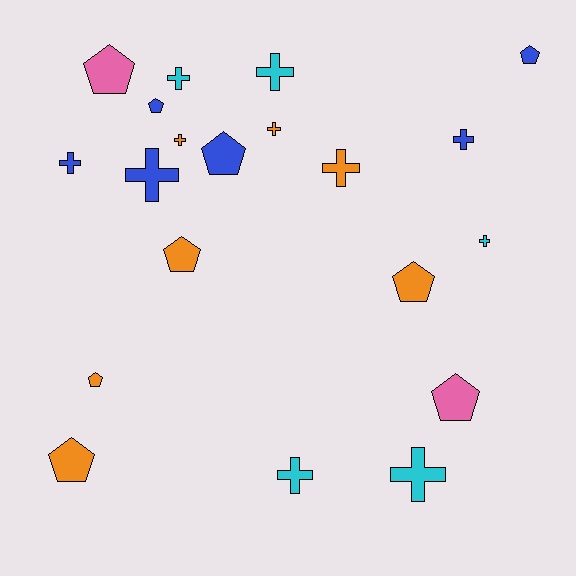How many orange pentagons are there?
There are 4 orange pentagons.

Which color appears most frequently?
Orange, with 7 objects.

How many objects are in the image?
There are 20 objects.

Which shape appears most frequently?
Cross, with 11 objects.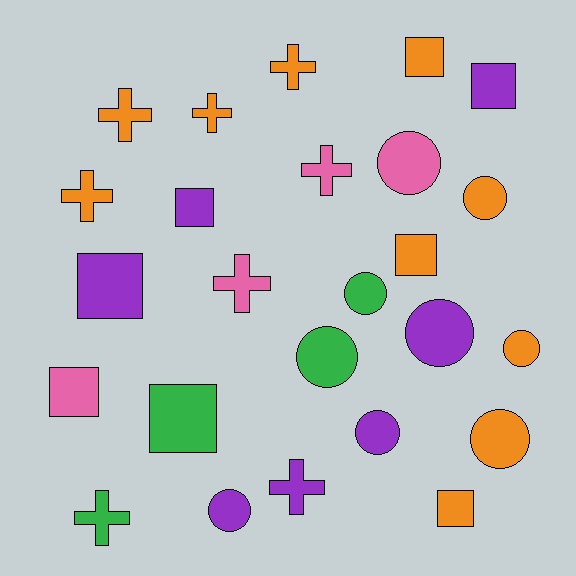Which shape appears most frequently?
Circle, with 9 objects.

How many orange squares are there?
There are 3 orange squares.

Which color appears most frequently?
Orange, with 10 objects.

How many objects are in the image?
There are 25 objects.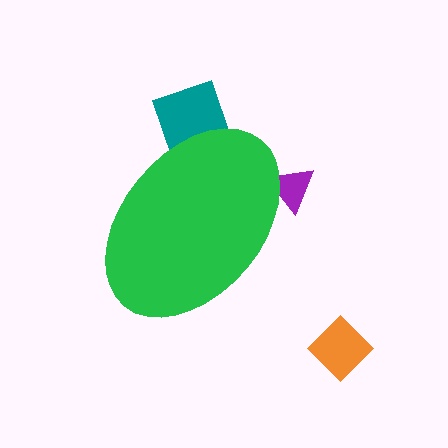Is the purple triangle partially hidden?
Yes, the purple triangle is partially hidden behind the green ellipse.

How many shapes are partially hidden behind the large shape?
2 shapes are partially hidden.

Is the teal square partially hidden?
Yes, the teal square is partially hidden behind the green ellipse.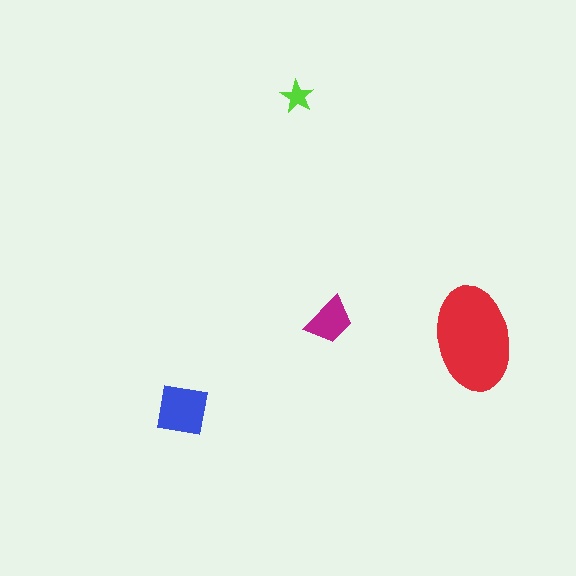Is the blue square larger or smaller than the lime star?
Larger.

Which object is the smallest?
The lime star.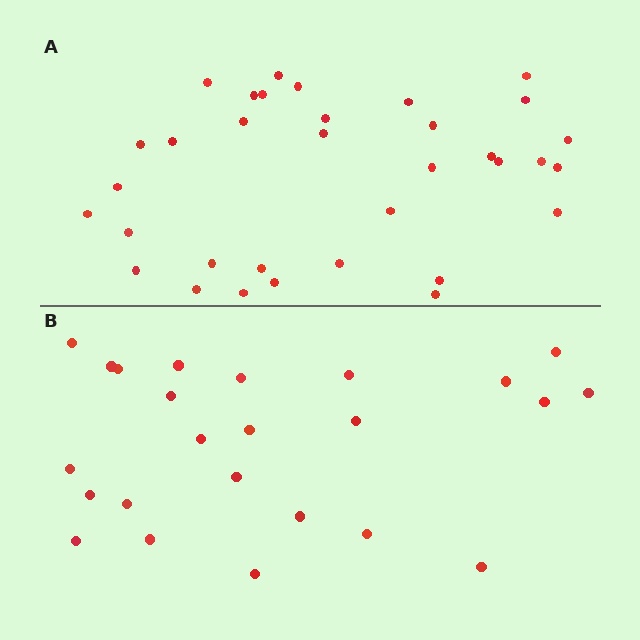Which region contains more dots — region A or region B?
Region A (the top region) has more dots.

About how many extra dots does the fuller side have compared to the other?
Region A has roughly 10 or so more dots than region B.